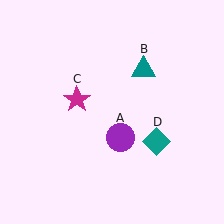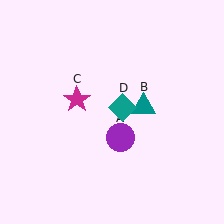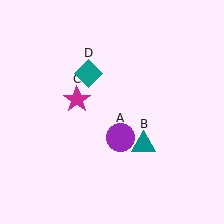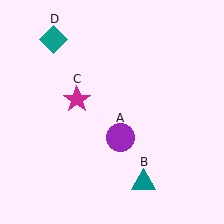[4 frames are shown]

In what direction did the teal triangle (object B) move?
The teal triangle (object B) moved down.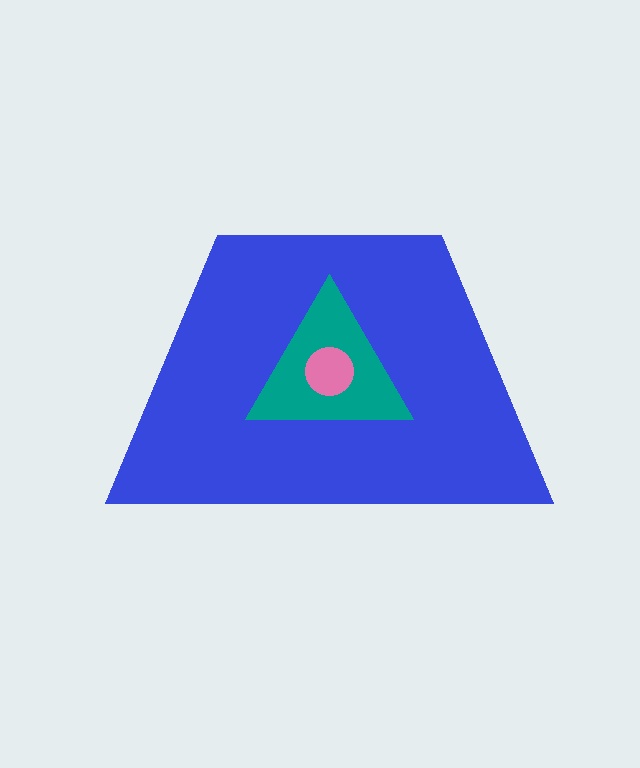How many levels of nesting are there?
3.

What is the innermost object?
The pink circle.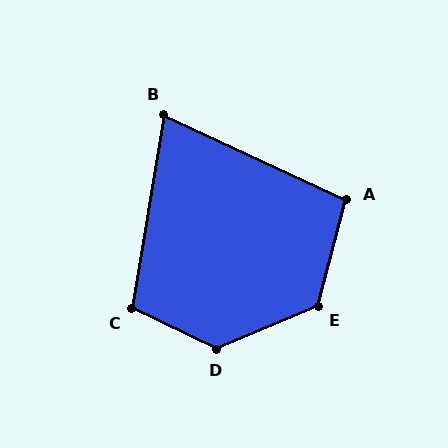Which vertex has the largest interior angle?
D, at approximately 132 degrees.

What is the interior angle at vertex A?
Approximately 100 degrees (obtuse).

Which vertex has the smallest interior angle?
B, at approximately 74 degrees.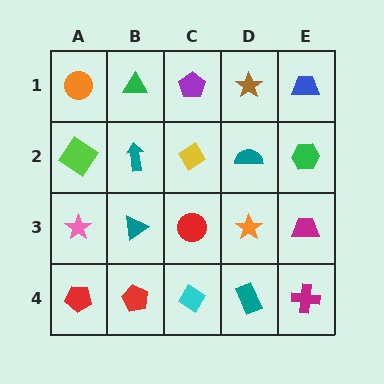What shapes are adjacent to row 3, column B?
A teal arrow (row 2, column B), a red pentagon (row 4, column B), a pink star (row 3, column A), a red circle (row 3, column C).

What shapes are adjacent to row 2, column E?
A blue trapezoid (row 1, column E), a magenta trapezoid (row 3, column E), a teal semicircle (row 2, column D).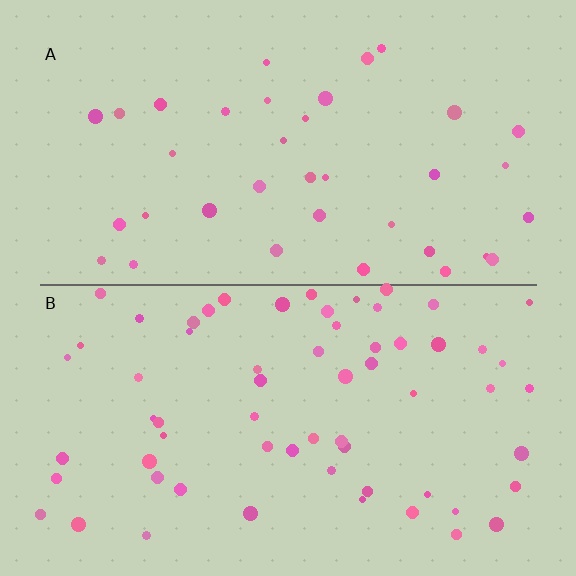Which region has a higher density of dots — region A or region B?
B (the bottom).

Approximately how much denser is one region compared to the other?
Approximately 1.7× — region B over region A.